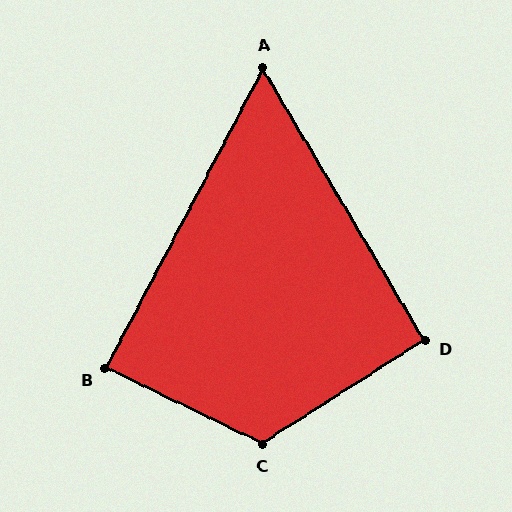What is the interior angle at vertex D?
Approximately 92 degrees (approximately right).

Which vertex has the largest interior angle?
C, at approximately 122 degrees.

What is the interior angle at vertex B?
Approximately 88 degrees (approximately right).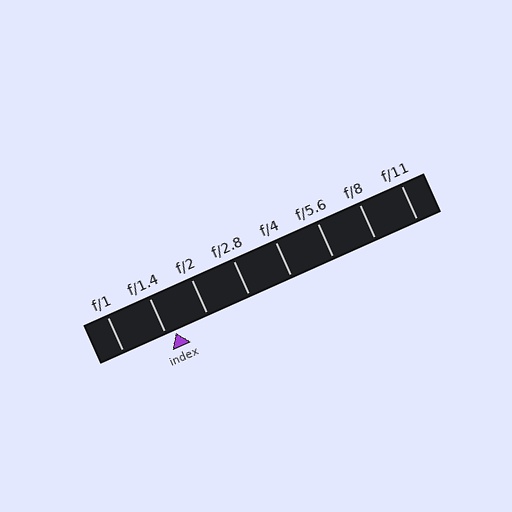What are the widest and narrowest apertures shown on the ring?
The widest aperture shown is f/1 and the narrowest is f/11.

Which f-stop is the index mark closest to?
The index mark is closest to f/1.4.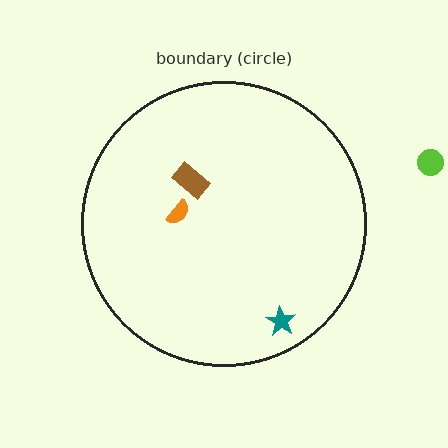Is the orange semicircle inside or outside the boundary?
Inside.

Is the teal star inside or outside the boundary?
Inside.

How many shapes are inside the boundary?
3 inside, 1 outside.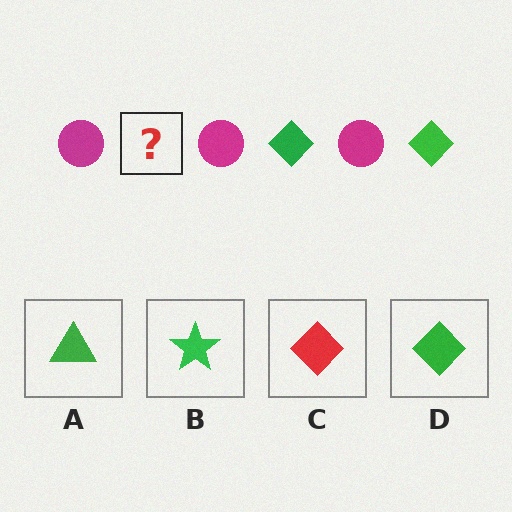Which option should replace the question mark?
Option D.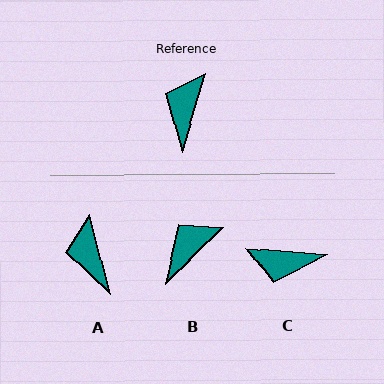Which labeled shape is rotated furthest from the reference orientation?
C, about 102 degrees away.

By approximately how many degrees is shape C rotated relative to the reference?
Approximately 102 degrees counter-clockwise.